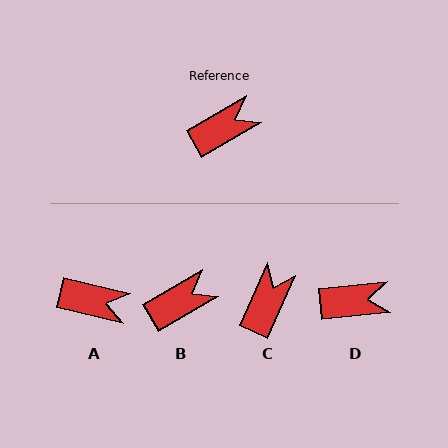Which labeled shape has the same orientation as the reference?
B.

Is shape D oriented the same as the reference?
No, it is off by about 24 degrees.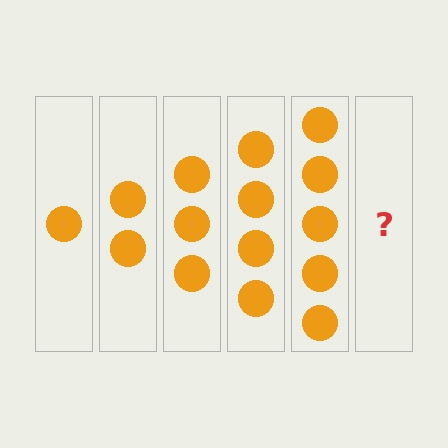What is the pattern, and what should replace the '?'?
The pattern is that each step adds one more circle. The '?' should be 6 circles.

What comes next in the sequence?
The next element should be 6 circles.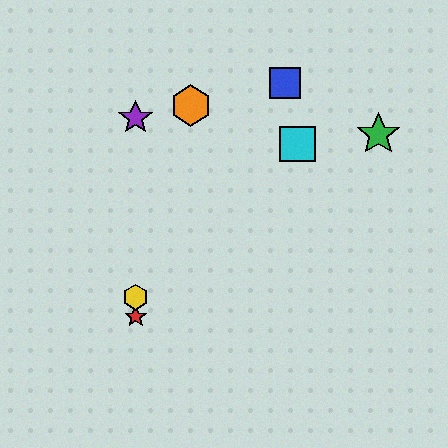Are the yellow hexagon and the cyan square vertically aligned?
No, the yellow hexagon is at x≈136 and the cyan square is at x≈298.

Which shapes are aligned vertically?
The red star, the yellow hexagon, the purple star are aligned vertically.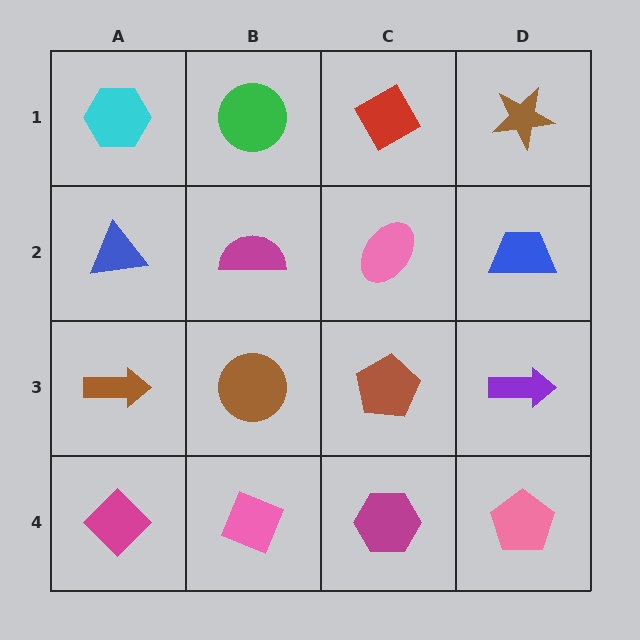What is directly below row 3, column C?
A magenta hexagon.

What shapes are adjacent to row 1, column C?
A pink ellipse (row 2, column C), a green circle (row 1, column B), a brown star (row 1, column D).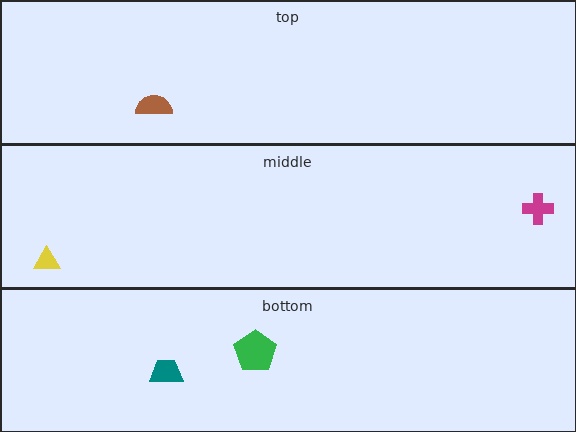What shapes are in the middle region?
The magenta cross, the yellow triangle.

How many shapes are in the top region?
1.